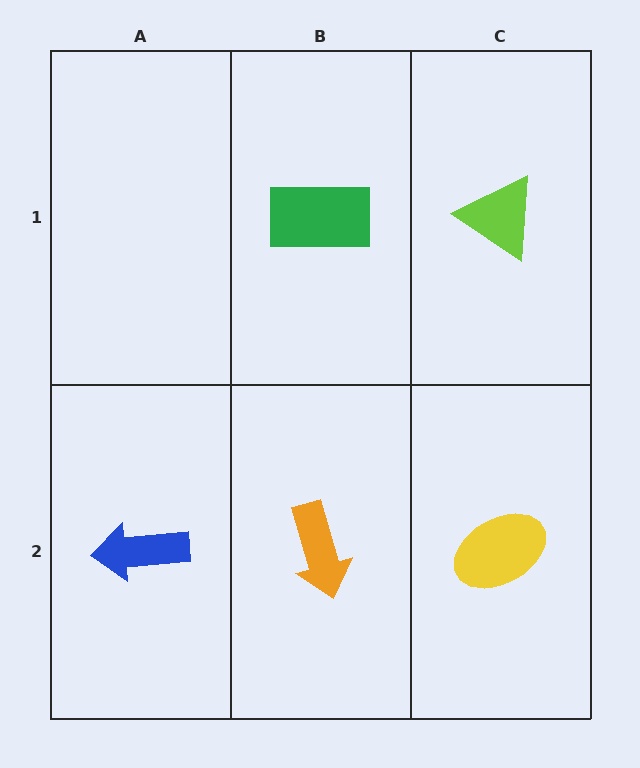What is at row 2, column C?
A yellow ellipse.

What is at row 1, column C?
A lime triangle.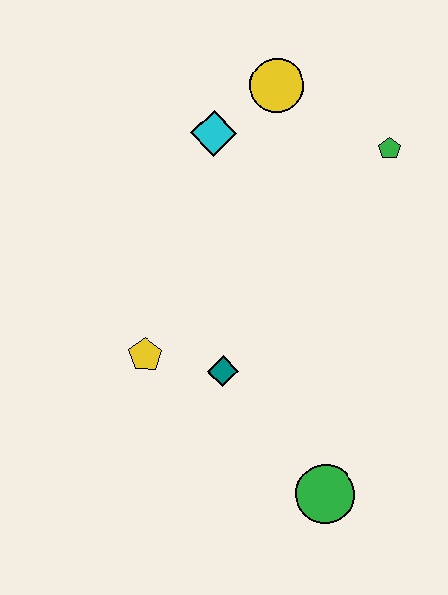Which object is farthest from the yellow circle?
The green circle is farthest from the yellow circle.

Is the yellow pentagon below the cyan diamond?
Yes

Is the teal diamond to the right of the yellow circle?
No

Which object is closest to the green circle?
The teal diamond is closest to the green circle.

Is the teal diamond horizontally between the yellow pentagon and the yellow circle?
Yes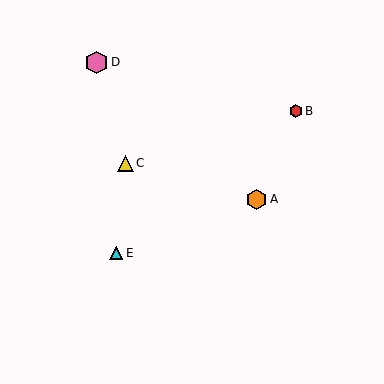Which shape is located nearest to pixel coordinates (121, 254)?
The cyan triangle (labeled E) at (116, 253) is nearest to that location.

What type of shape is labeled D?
Shape D is a pink hexagon.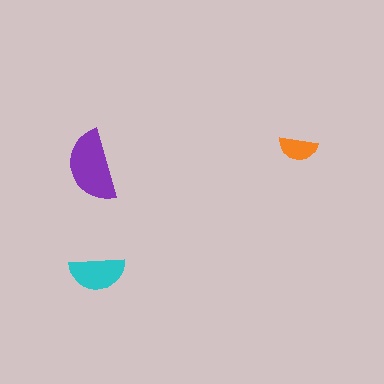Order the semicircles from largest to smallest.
the purple one, the cyan one, the orange one.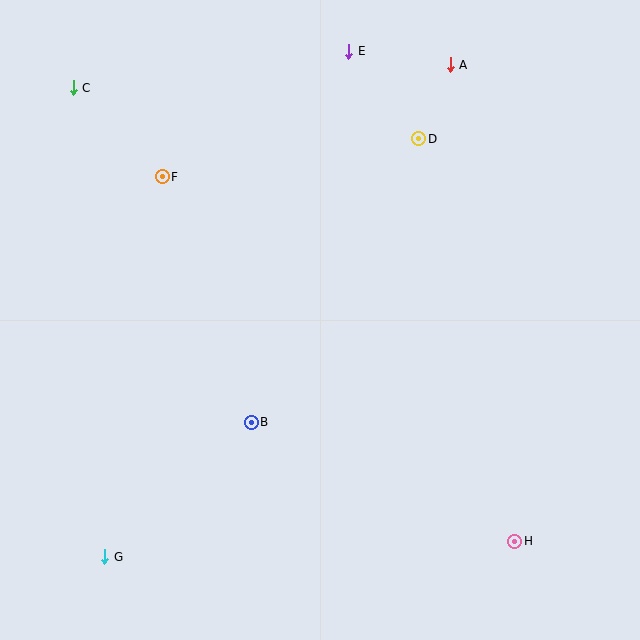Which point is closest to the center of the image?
Point B at (251, 422) is closest to the center.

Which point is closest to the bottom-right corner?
Point H is closest to the bottom-right corner.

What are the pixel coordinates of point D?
Point D is at (419, 139).